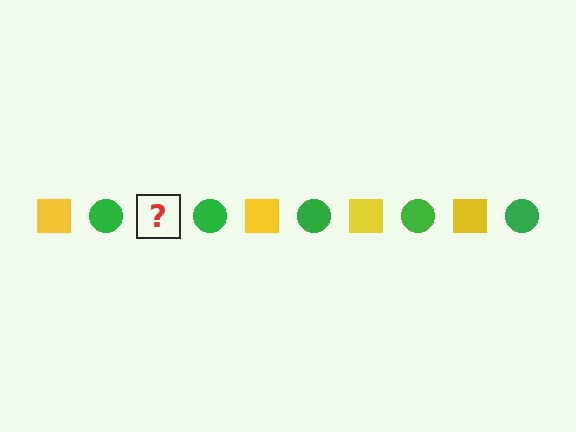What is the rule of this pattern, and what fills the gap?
The rule is that the pattern alternates between yellow square and green circle. The gap should be filled with a yellow square.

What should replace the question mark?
The question mark should be replaced with a yellow square.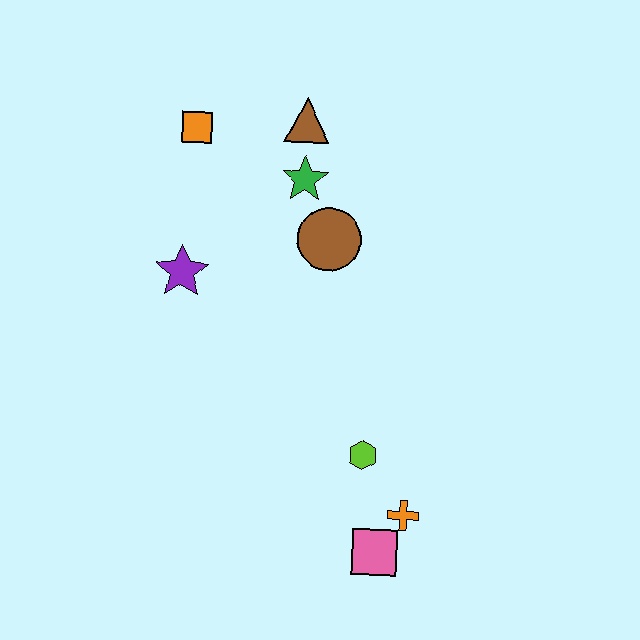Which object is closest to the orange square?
The brown triangle is closest to the orange square.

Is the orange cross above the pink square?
Yes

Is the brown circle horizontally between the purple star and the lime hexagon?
Yes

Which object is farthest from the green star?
The pink square is farthest from the green star.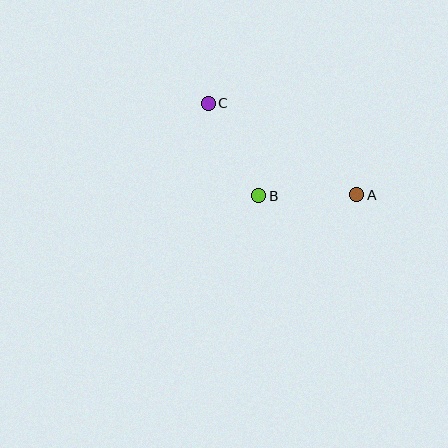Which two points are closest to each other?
Points A and B are closest to each other.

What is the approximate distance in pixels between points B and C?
The distance between B and C is approximately 106 pixels.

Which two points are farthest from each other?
Points A and C are farthest from each other.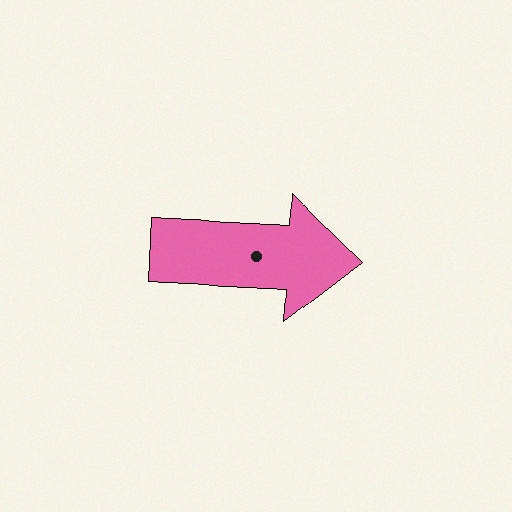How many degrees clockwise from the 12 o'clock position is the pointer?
Approximately 93 degrees.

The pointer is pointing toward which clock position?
Roughly 3 o'clock.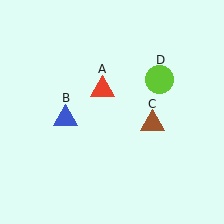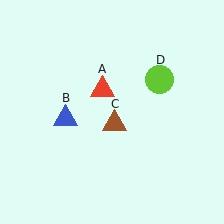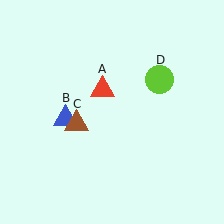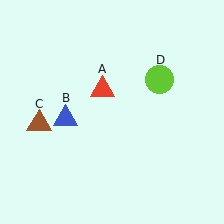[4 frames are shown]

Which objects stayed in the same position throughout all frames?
Red triangle (object A) and blue triangle (object B) and lime circle (object D) remained stationary.